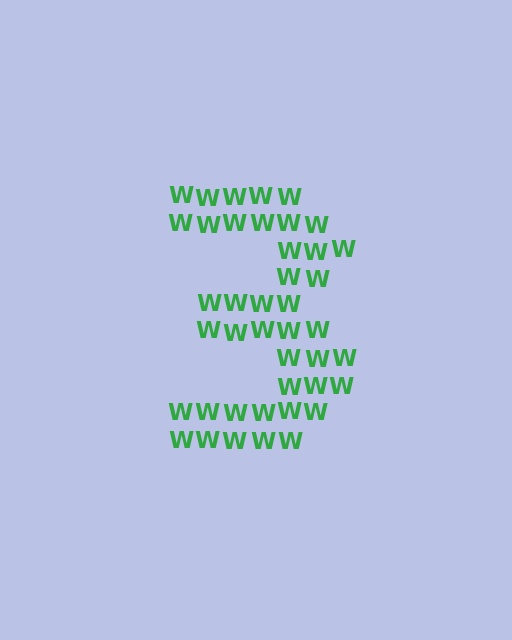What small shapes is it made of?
It is made of small letter W's.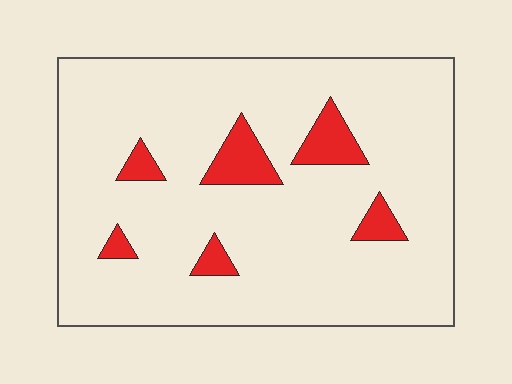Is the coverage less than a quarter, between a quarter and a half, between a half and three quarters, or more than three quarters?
Less than a quarter.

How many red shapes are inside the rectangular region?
6.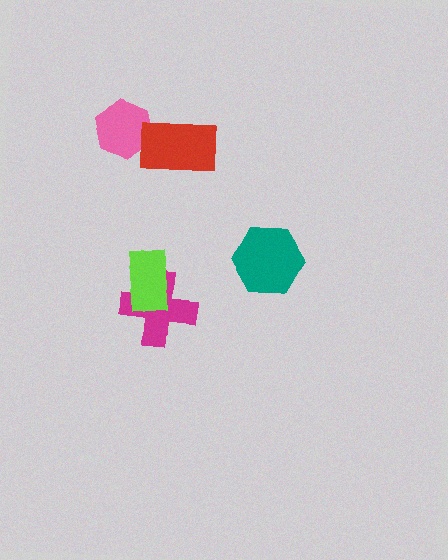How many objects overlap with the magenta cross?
1 object overlaps with the magenta cross.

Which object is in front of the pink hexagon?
The red rectangle is in front of the pink hexagon.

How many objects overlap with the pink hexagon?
1 object overlaps with the pink hexagon.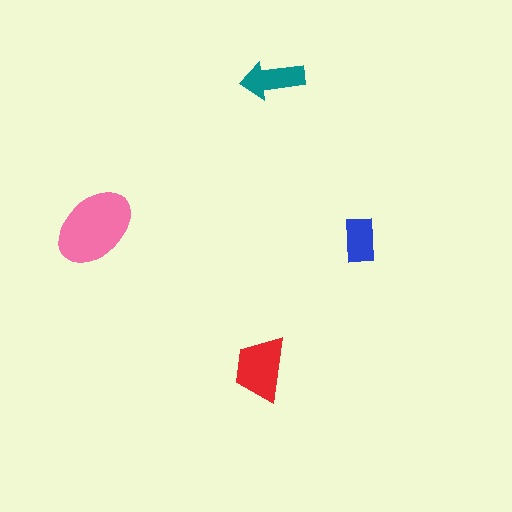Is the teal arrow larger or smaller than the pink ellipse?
Smaller.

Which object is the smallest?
The blue rectangle.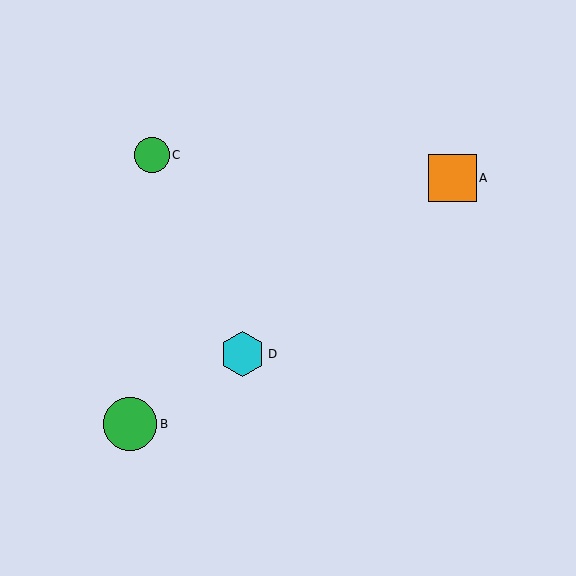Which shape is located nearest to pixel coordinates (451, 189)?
The orange square (labeled A) at (452, 178) is nearest to that location.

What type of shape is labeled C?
Shape C is a green circle.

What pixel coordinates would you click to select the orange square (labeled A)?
Click at (452, 178) to select the orange square A.